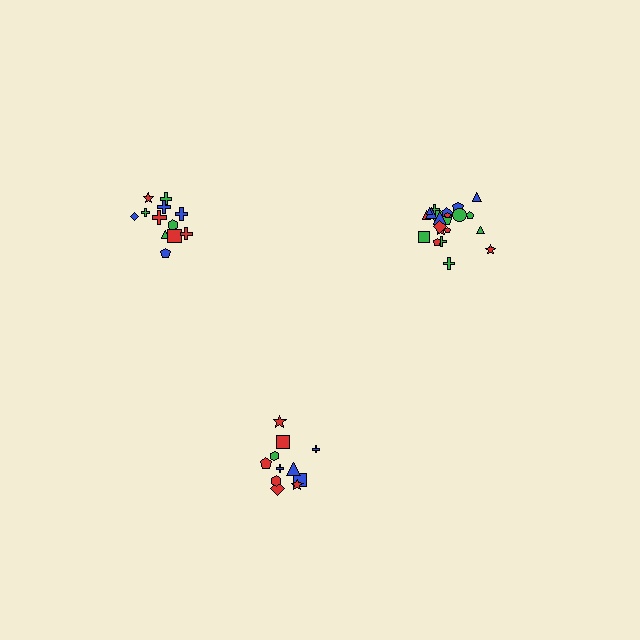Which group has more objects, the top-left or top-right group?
The top-right group.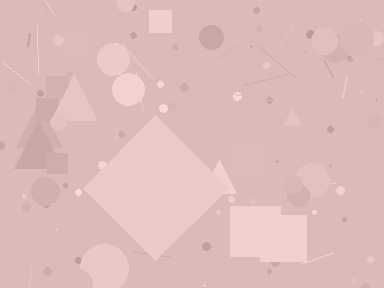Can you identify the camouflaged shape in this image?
The camouflaged shape is a diamond.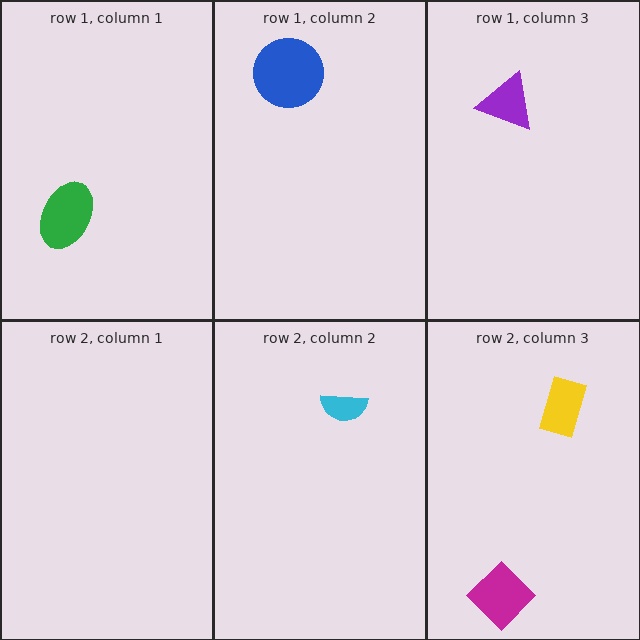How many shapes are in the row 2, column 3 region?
2.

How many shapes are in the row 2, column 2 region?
1.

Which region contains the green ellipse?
The row 1, column 1 region.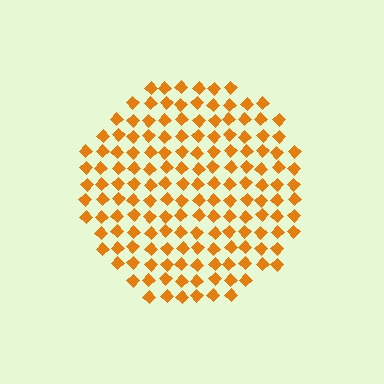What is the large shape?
The large shape is a circle.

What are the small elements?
The small elements are diamonds.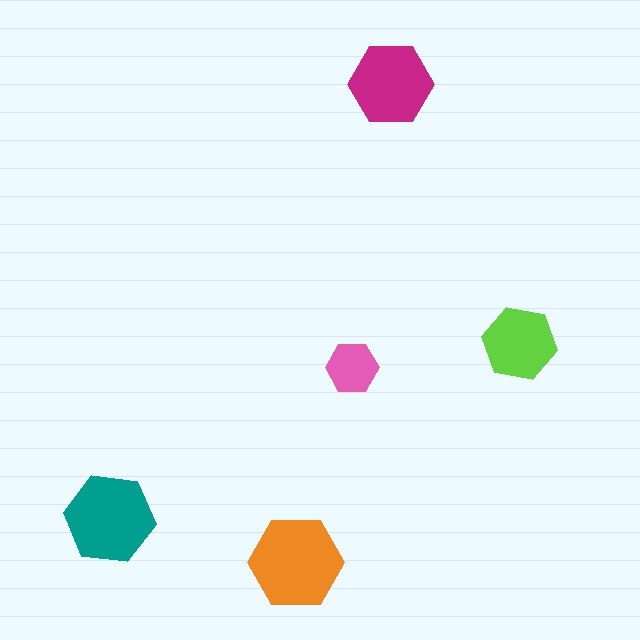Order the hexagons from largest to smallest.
the orange one, the teal one, the magenta one, the lime one, the pink one.